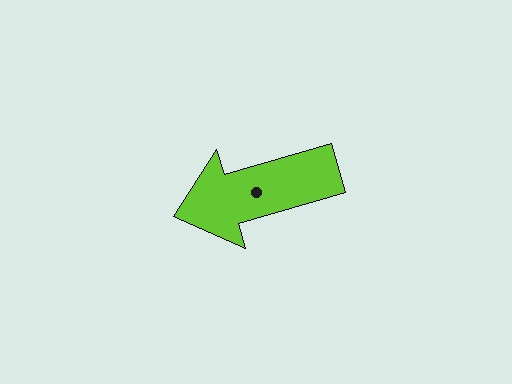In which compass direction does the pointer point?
West.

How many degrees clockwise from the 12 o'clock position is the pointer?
Approximately 254 degrees.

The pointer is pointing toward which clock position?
Roughly 8 o'clock.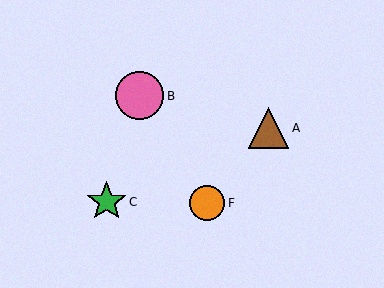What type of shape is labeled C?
Shape C is a green star.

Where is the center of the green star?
The center of the green star is at (107, 202).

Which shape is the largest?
The pink circle (labeled B) is the largest.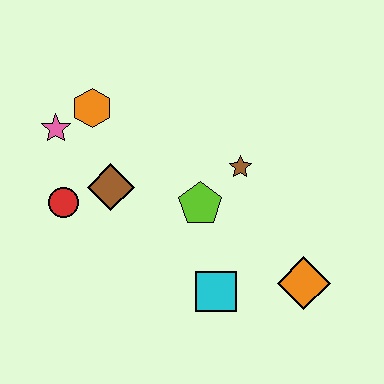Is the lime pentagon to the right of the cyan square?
No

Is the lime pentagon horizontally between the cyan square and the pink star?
Yes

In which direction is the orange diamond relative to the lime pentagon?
The orange diamond is to the right of the lime pentagon.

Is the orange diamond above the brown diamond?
No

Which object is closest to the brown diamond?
The red circle is closest to the brown diamond.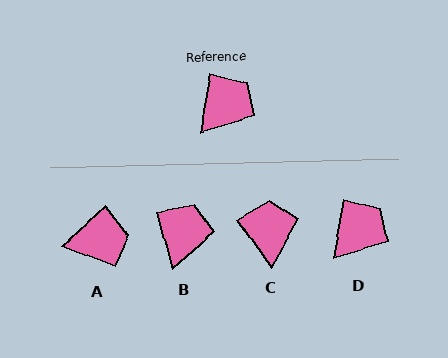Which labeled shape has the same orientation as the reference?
D.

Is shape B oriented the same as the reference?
No, it is off by about 25 degrees.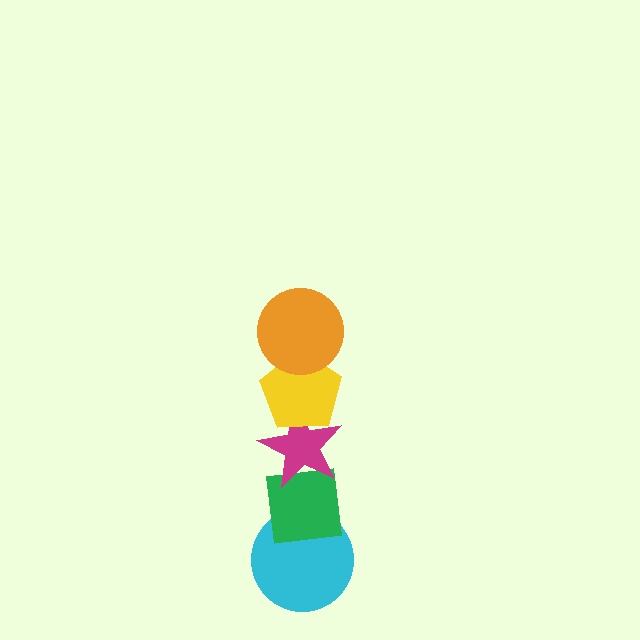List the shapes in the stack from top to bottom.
From top to bottom: the orange circle, the yellow pentagon, the magenta star, the green square, the cyan circle.